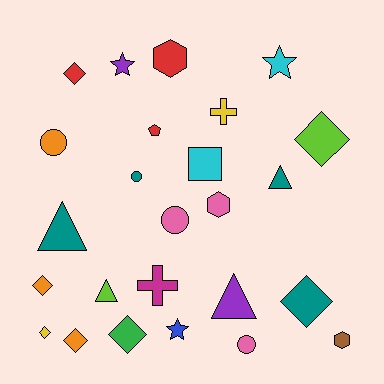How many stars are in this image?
There are 3 stars.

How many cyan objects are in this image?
There are 2 cyan objects.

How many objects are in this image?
There are 25 objects.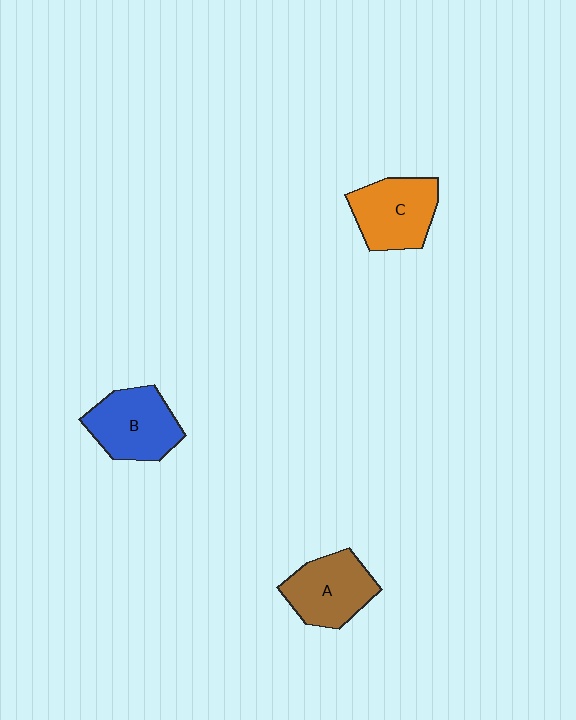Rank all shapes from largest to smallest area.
From largest to smallest: B (blue), C (orange), A (brown).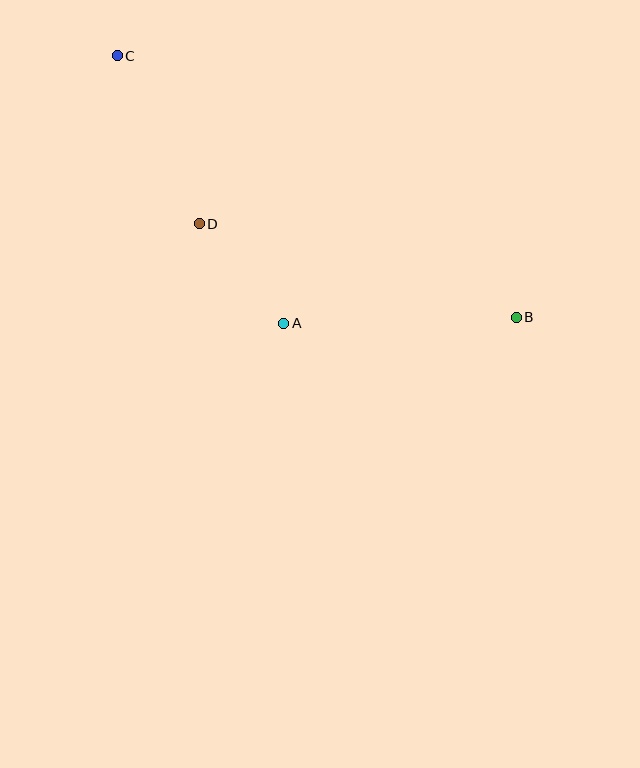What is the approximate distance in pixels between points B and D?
The distance between B and D is approximately 330 pixels.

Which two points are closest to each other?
Points A and D are closest to each other.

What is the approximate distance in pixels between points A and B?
The distance between A and B is approximately 232 pixels.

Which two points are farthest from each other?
Points B and C are farthest from each other.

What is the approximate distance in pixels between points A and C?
The distance between A and C is approximately 315 pixels.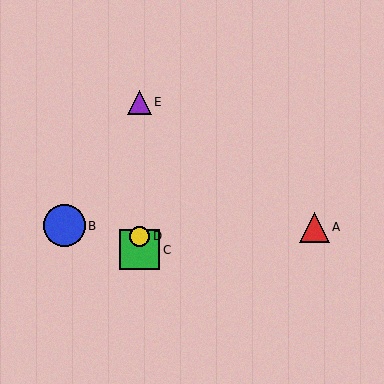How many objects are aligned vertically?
3 objects (C, D, E) are aligned vertically.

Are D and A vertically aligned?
No, D is at x≈140 and A is at x≈315.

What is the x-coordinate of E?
Object E is at x≈140.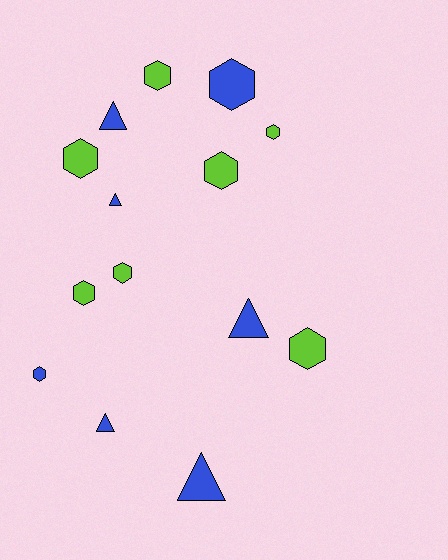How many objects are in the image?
There are 14 objects.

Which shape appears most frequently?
Hexagon, with 9 objects.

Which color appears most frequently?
Blue, with 7 objects.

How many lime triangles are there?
There are no lime triangles.